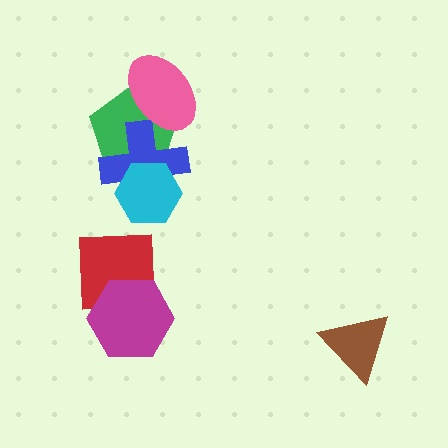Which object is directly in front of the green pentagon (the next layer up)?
The blue cross is directly in front of the green pentagon.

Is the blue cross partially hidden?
Yes, it is partially covered by another shape.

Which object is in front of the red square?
The magenta hexagon is in front of the red square.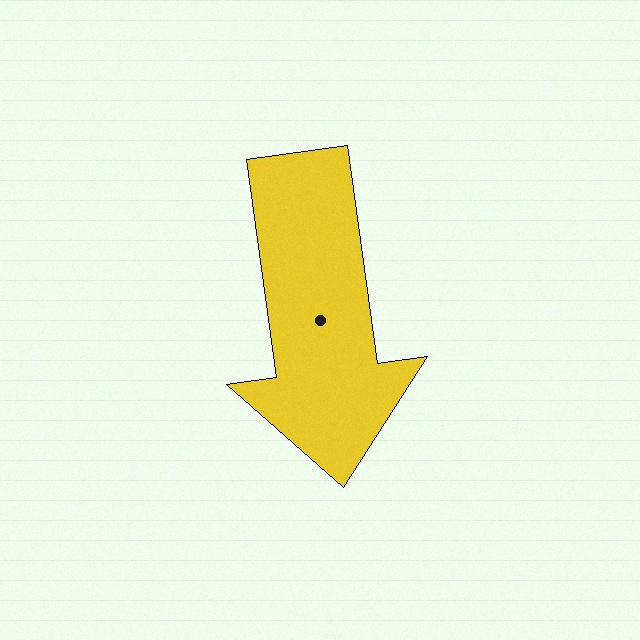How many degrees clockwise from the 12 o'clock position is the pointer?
Approximately 172 degrees.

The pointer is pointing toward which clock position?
Roughly 6 o'clock.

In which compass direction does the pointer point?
South.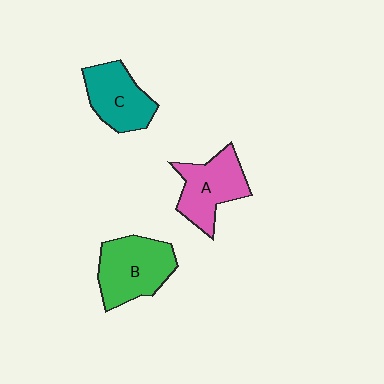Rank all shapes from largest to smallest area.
From largest to smallest: B (green), A (pink), C (teal).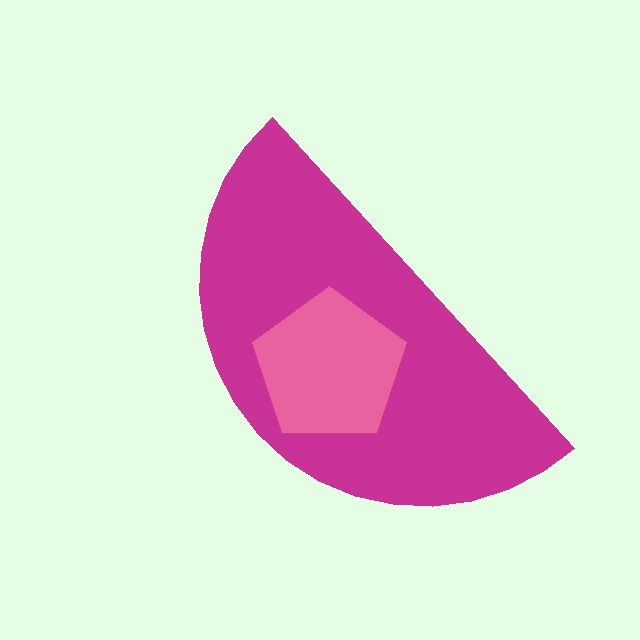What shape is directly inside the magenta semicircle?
The pink pentagon.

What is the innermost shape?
The pink pentagon.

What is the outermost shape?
The magenta semicircle.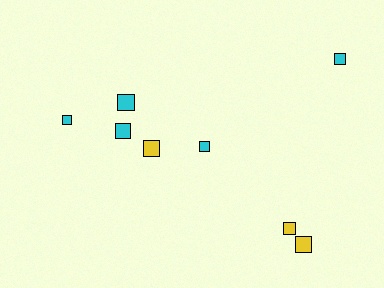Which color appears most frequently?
Cyan, with 5 objects.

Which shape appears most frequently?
Square, with 8 objects.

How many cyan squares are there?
There are 5 cyan squares.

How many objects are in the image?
There are 8 objects.